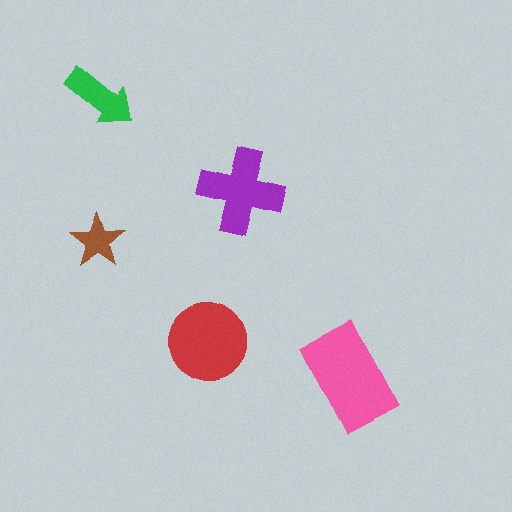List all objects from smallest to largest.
The brown star, the green arrow, the purple cross, the red circle, the pink rectangle.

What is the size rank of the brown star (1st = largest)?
5th.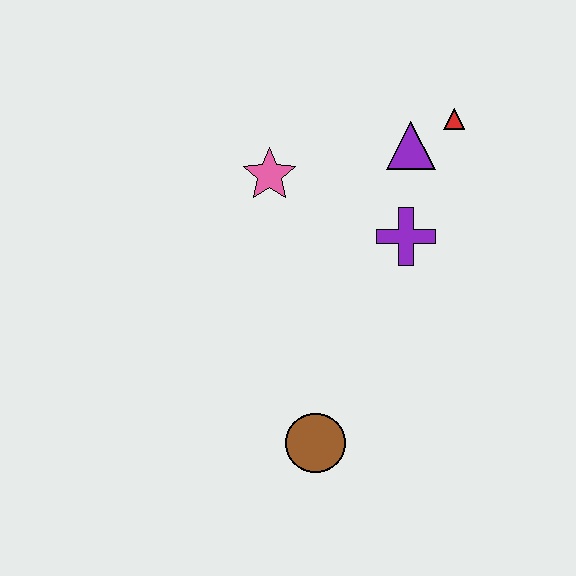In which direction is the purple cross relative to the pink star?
The purple cross is to the right of the pink star.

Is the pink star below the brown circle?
No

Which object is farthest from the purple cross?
The brown circle is farthest from the purple cross.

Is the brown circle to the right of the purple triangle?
No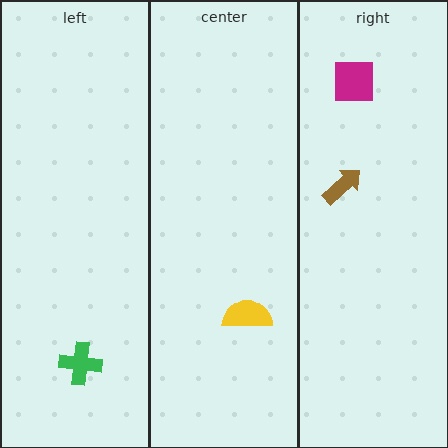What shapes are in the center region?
The yellow semicircle.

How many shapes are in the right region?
2.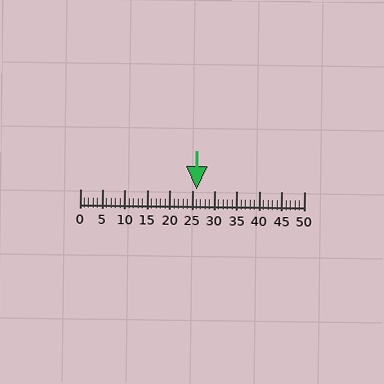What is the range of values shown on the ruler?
The ruler shows values from 0 to 50.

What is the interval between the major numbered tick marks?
The major tick marks are spaced 5 units apart.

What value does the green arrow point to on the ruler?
The green arrow points to approximately 26.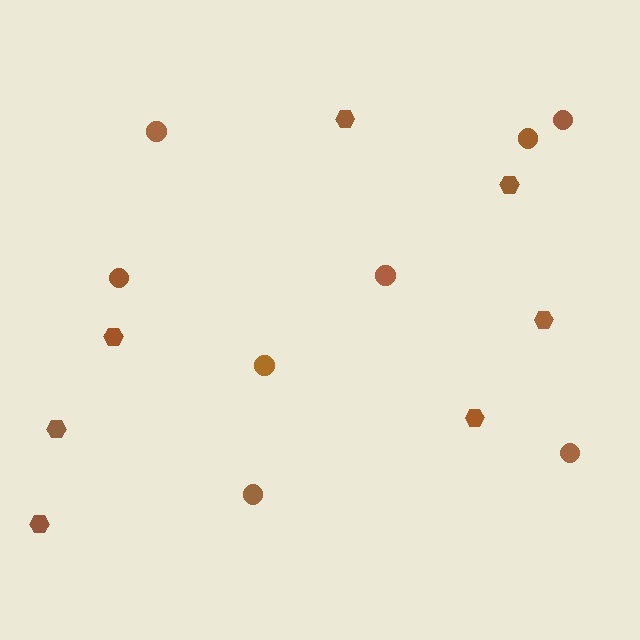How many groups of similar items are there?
There are 2 groups: one group of circles (8) and one group of hexagons (7).